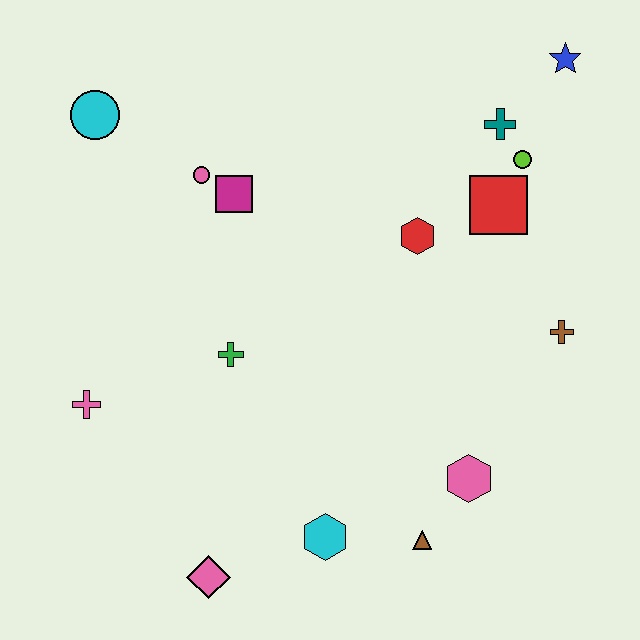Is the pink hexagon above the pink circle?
No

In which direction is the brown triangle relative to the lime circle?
The brown triangle is below the lime circle.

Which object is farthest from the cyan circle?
The brown triangle is farthest from the cyan circle.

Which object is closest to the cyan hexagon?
The brown triangle is closest to the cyan hexagon.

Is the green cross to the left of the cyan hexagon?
Yes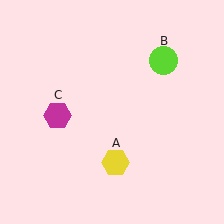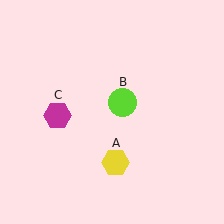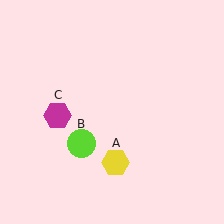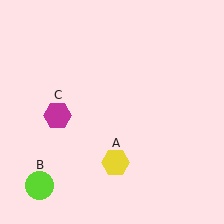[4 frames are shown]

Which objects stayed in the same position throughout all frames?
Yellow hexagon (object A) and magenta hexagon (object C) remained stationary.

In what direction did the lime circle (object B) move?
The lime circle (object B) moved down and to the left.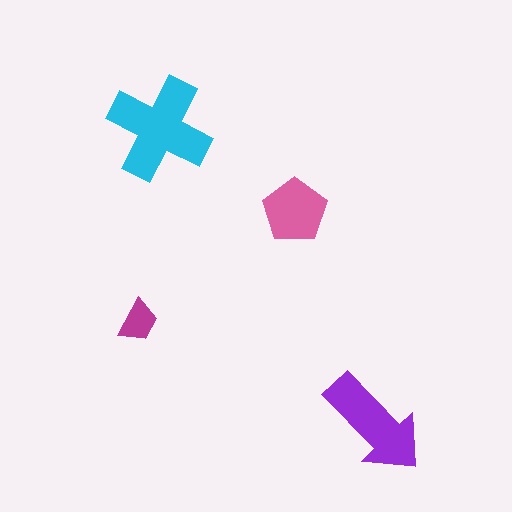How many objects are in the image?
There are 4 objects in the image.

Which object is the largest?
The cyan cross.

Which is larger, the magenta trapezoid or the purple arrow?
The purple arrow.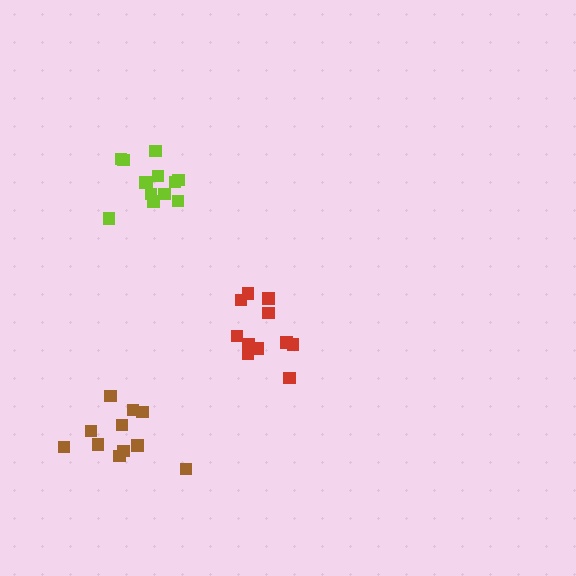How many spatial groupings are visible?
There are 3 spatial groupings.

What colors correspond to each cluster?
The clusters are colored: lime, red, brown.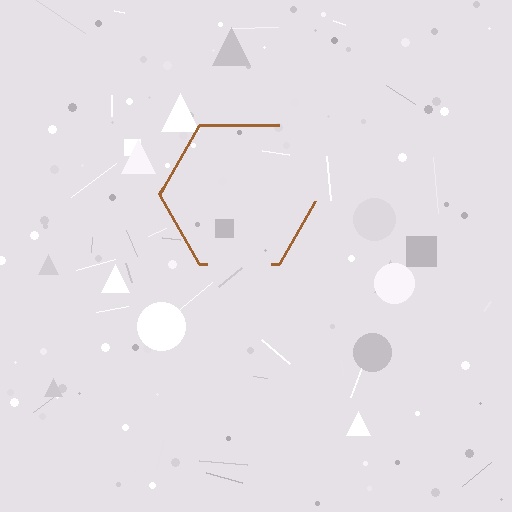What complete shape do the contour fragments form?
The contour fragments form a hexagon.